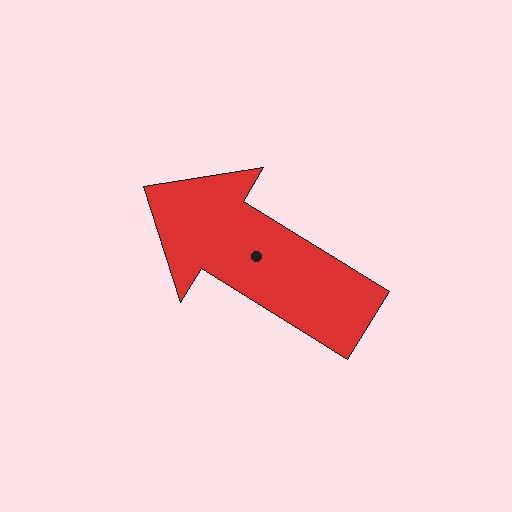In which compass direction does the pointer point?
Northwest.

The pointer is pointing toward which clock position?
Roughly 10 o'clock.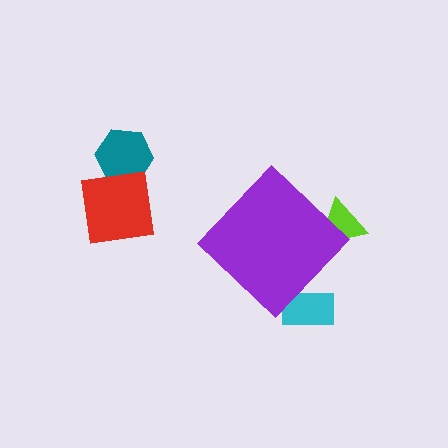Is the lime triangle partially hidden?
Yes, the lime triangle is partially hidden behind the purple diamond.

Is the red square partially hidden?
No, the red square is fully visible.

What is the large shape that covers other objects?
A purple diamond.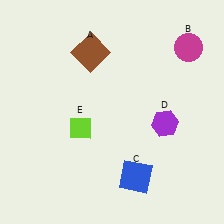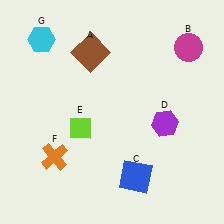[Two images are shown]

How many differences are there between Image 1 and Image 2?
There are 2 differences between the two images.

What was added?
An orange cross (F), a cyan hexagon (G) were added in Image 2.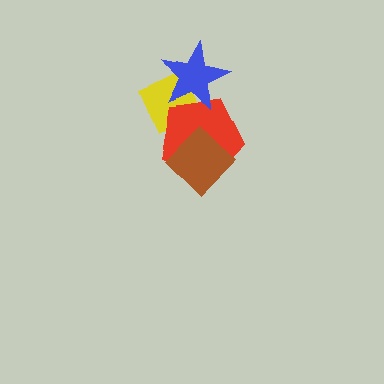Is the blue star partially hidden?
No, no other shape covers it.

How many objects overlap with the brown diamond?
1 object overlaps with the brown diamond.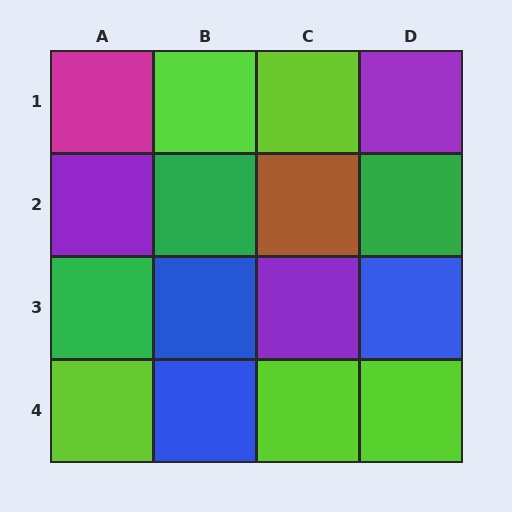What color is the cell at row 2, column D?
Green.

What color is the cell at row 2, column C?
Brown.